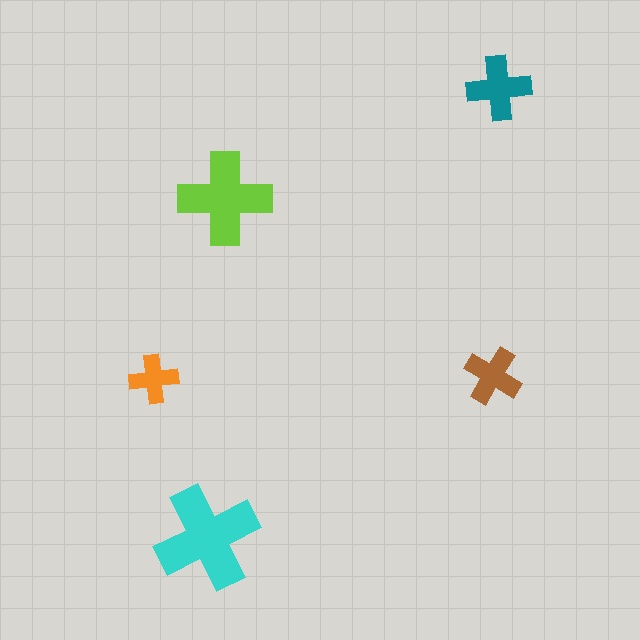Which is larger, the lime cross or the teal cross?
The lime one.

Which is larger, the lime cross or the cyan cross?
The cyan one.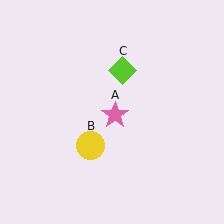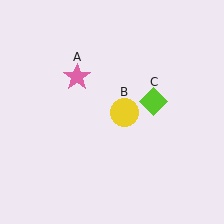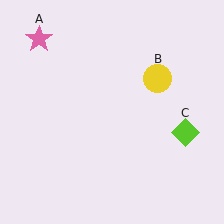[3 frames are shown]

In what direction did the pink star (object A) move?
The pink star (object A) moved up and to the left.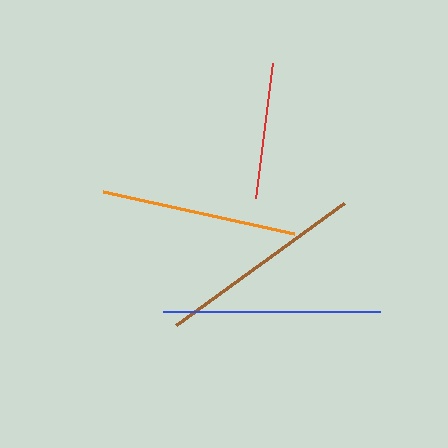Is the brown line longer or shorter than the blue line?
The blue line is longer than the brown line.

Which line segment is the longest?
The blue line is the longest at approximately 217 pixels.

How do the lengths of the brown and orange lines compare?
The brown and orange lines are approximately the same length.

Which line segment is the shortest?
The red line is the shortest at approximately 136 pixels.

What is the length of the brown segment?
The brown segment is approximately 207 pixels long.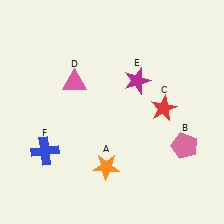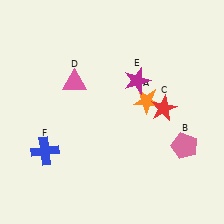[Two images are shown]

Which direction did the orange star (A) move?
The orange star (A) moved up.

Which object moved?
The orange star (A) moved up.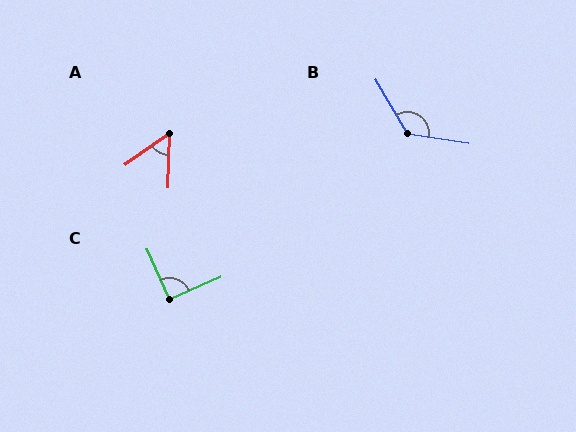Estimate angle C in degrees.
Approximately 91 degrees.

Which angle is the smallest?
A, at approximately 53 degrees.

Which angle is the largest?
B, at approximately 129 degrees.